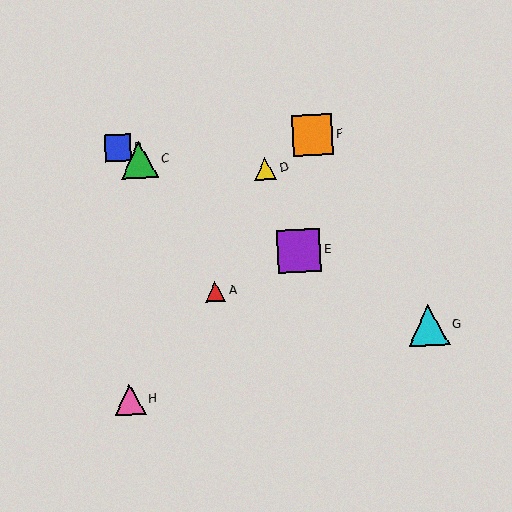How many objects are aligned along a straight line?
4 objects (B, C, E, G) are aligned along a straight line.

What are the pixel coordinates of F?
Object F is at (312, 135).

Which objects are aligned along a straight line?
Objects B, C, E, G are aligned along a straight line.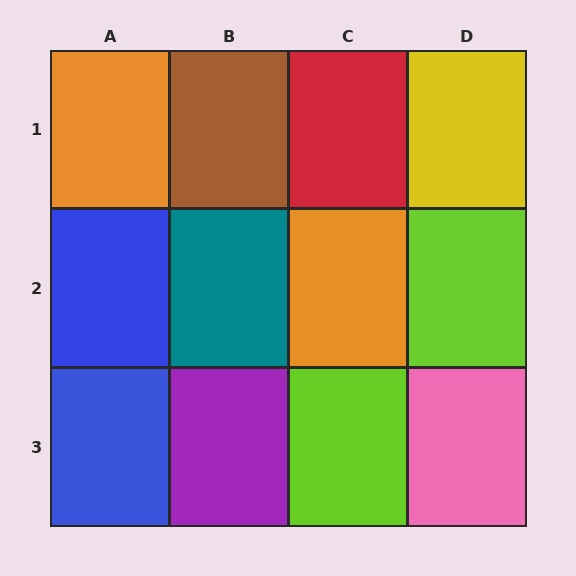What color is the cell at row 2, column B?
Teal.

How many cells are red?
1 cell is red.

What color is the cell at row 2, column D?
Lime.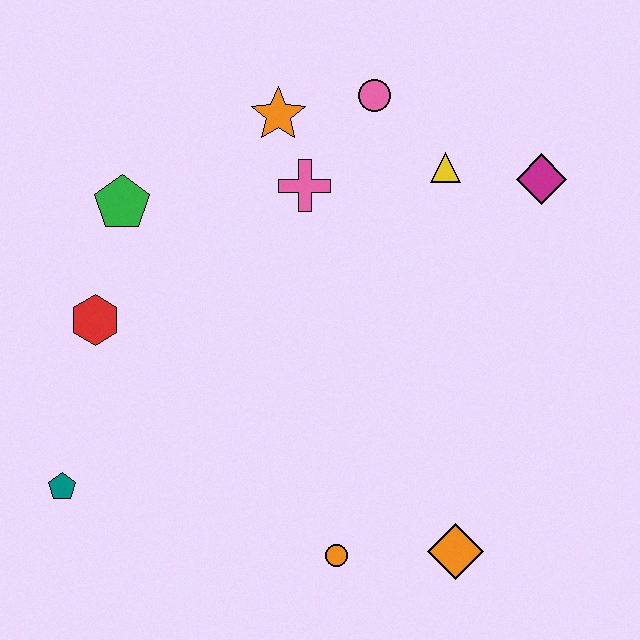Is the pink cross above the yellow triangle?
No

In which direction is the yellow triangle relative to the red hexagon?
The yellow triangle is to the right of the red hexagon.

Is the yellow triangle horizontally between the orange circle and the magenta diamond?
Yes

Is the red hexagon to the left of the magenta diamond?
Yes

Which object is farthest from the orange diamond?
The green pentagon is farthest from the orange diamond.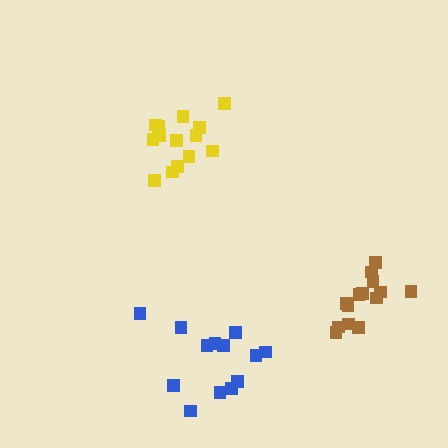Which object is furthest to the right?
The brown cluster is rightmost.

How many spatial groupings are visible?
There are 3 spatial groupings.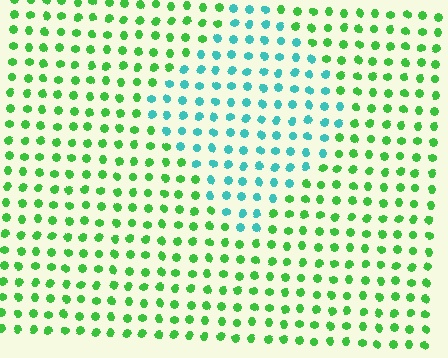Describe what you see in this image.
The image is filled with small green elements in a uniform arrangement. A diamond-shaped region is visible where the elements are tinted to a slightly different hue, forming a subtle color boundary.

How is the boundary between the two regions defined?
The boundary is defined purely by a slight shift in hue (about 55 degrees). Spacing, size, and orientation are identical on both sides.